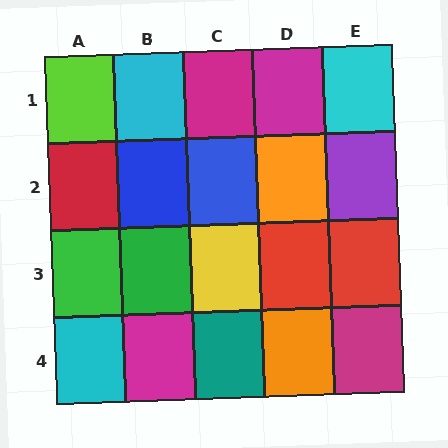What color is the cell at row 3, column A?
Green.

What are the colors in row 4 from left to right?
Cyan, magenta, teal, orange, magenta.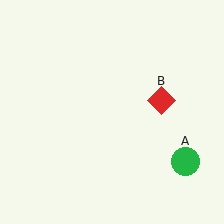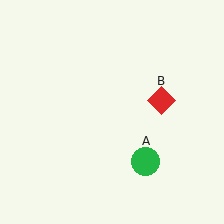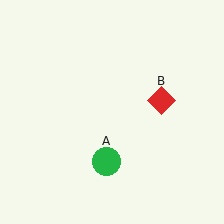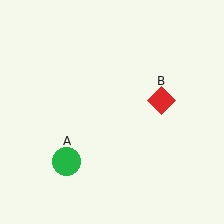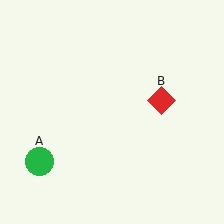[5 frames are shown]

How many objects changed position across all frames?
1 object changed position: green circle (object A).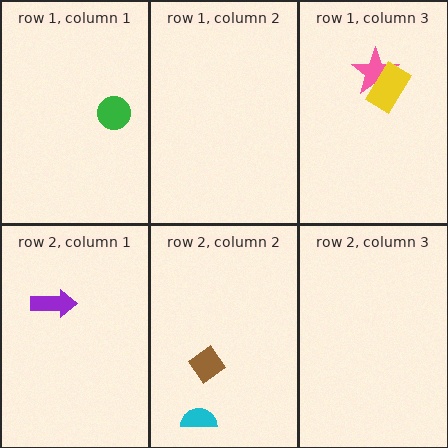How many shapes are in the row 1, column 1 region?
1.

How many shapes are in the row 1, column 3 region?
2.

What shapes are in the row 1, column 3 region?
The pink star, the yellow rectangle.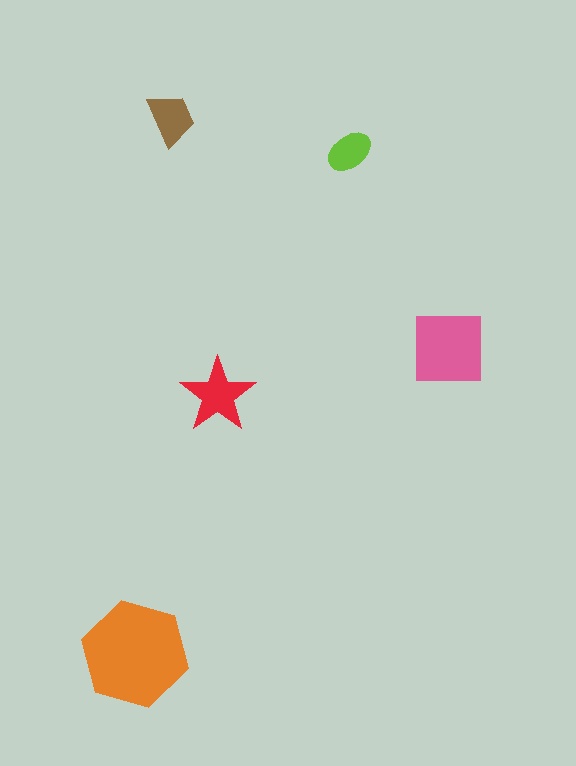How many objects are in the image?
There are 5 objects in the image.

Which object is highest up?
The brown trapezoid is topmost.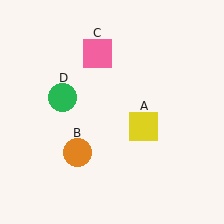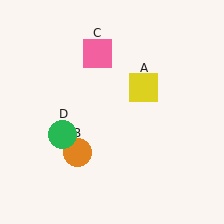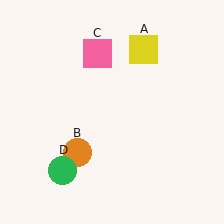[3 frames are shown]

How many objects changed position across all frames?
2 objects changed position: yellow square (object A), green circle (object D).